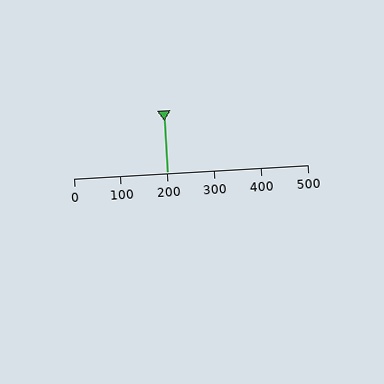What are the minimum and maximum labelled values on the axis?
The axis runs from 0 to 500.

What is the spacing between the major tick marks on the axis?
The major ticks are spaced 100 apart.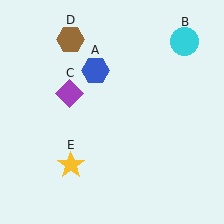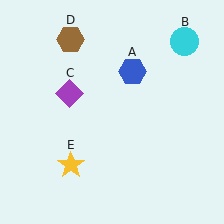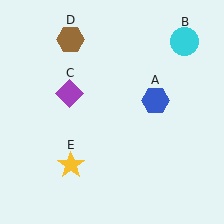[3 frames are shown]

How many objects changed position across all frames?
1 object changed position: blue hexagon (object A).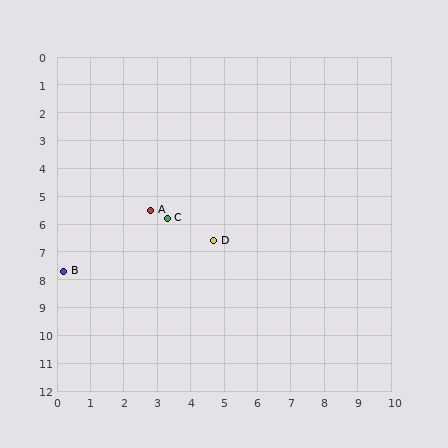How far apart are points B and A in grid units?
Points B and A are about 3.4 grid units apart.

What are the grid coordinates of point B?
Point B is at approximately (0.2, 7.7).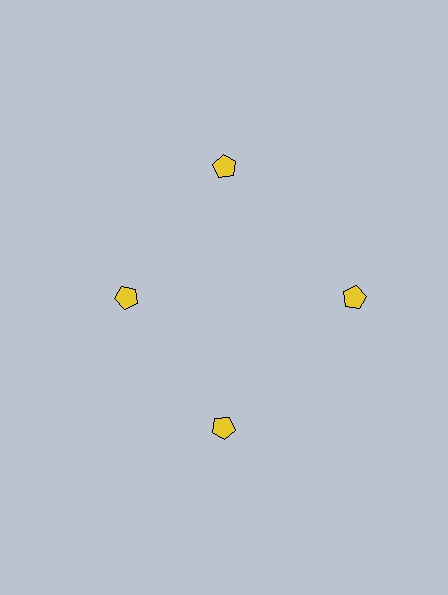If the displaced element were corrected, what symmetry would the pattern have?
It would have 4-fold rotational symmetry — the pattern would map onto itself every 90 degrees.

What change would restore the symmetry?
The symmetry would be restored by moving it outward, back onto the ring so that all 4 pentagons sit at equal angles and equal distance from the center.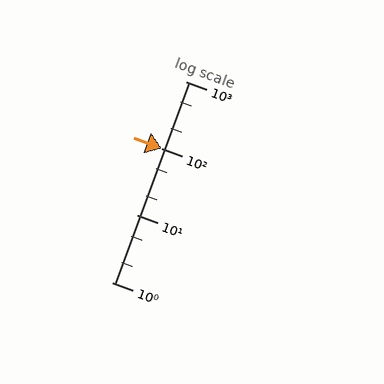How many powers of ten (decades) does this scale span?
The scale spans 3 decades, from 1 to 1000.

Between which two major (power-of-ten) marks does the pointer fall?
The pointer is between 100 and 1000.